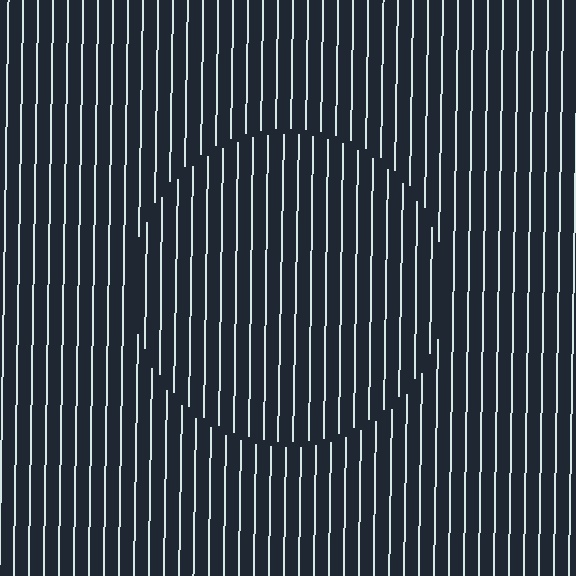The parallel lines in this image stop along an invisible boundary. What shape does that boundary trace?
An illusory circle. The interior of the shape contains the same grating, shifted by half a period — the contour is defined by the phase discontinuity where line-ends from the inner and outer gratings abut.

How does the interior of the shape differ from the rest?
The interior of the shape contains the same grating, shifted by half a period — the contour is defined by the phase discontinuity where line-ends from the inner and outer gratings abut.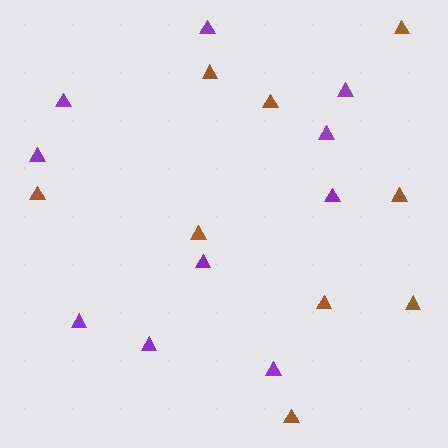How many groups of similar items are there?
There are 2 groups: one group of purple triangles (10) and one group of brown triangles (9).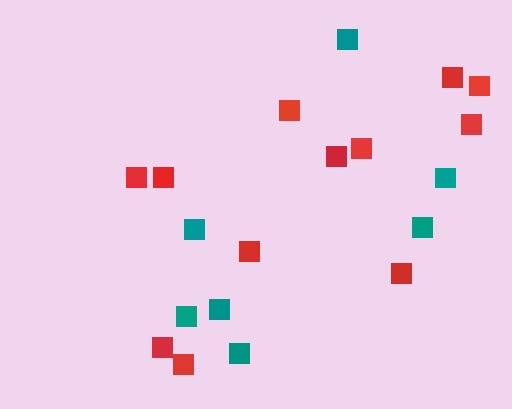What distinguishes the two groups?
There are 2 groups: one group of teal squares (7) and one group of red squares (12).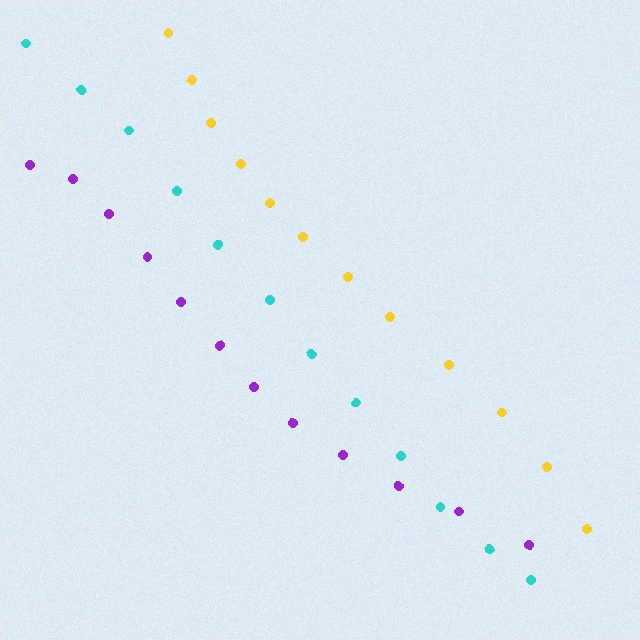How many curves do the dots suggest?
There are 3 distinct paths.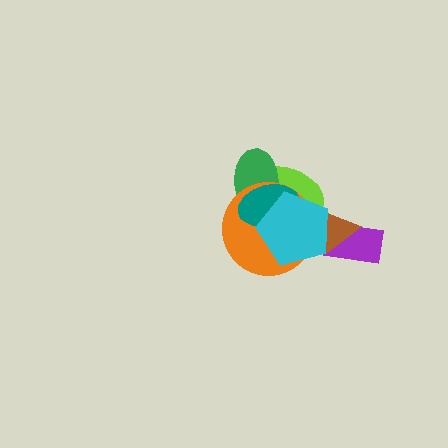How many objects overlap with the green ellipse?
4 objects overlap with the green ellipse.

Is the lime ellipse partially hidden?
Yes, it is partially covered by another shape.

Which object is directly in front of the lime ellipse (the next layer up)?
The green ellipse is directly in front of the lime ellipse.